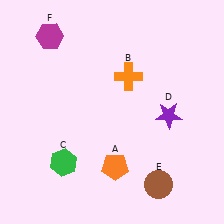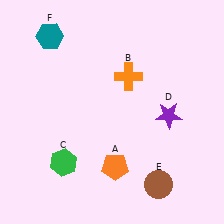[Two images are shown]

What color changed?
The hexagon (F) changed from magenta in Image 1 to teal in Image 2.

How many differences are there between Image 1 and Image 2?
There is 1 difference between the two images.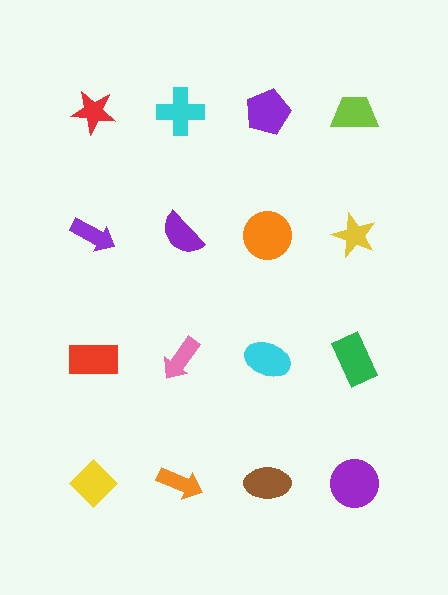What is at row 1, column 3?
A purple pentagon.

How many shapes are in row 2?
4 shapes.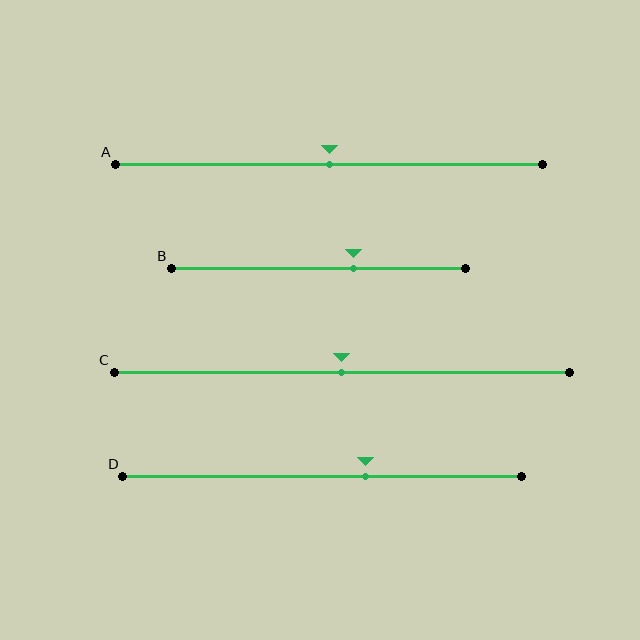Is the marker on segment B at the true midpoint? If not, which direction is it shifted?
No, the marker on segment B is shifted to the right by about 12% of the segment length.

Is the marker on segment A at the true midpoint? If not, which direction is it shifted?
Yes, the marker on segment A is at the true midpoint.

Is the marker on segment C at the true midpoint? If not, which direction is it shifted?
Yes, the marker on segment C is at the true midpoint.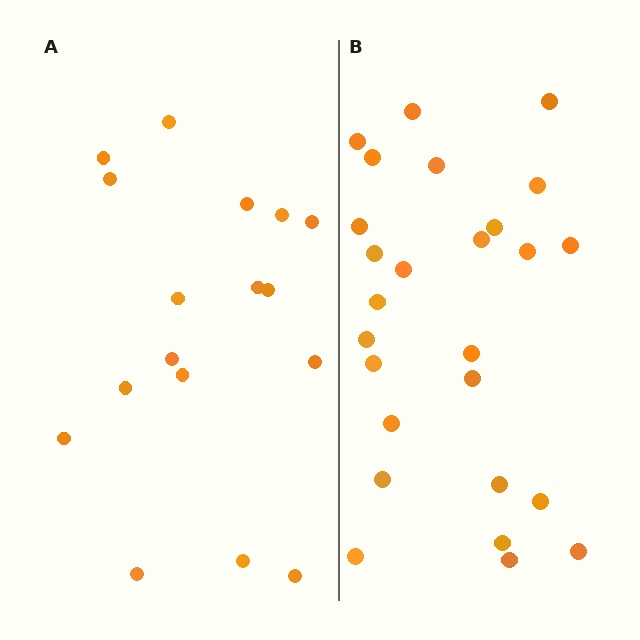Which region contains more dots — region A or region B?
Region B (the right region) has more dots.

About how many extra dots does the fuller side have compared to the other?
Region B has roughly 8 or so more dots than region A.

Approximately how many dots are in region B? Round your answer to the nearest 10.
About 30 dots. (The exact count is 26, which rounds to 30.)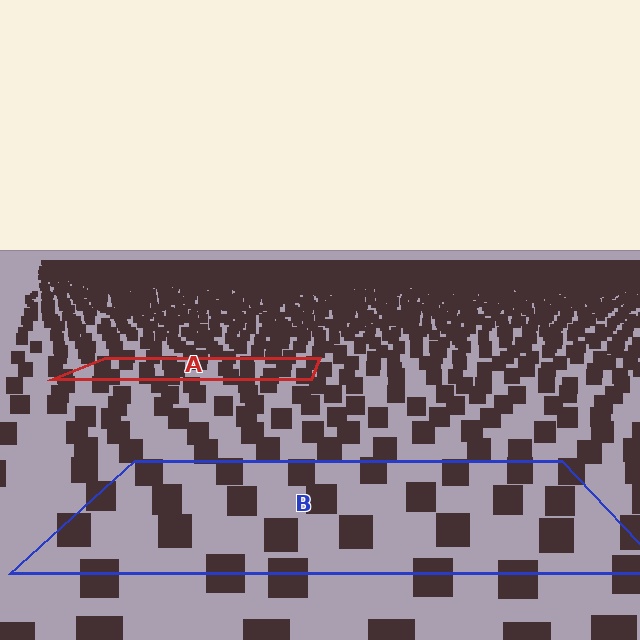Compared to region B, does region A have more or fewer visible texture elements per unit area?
Region A has more texture elements per unit area — they are packed more densely because it is farther away.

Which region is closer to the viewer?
Region B is closer. The texture elements there are larger and more spread out.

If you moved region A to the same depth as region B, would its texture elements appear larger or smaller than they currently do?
They would appear larger. At a closer depth, the same texture elements are projected at a bigger on-screen size.